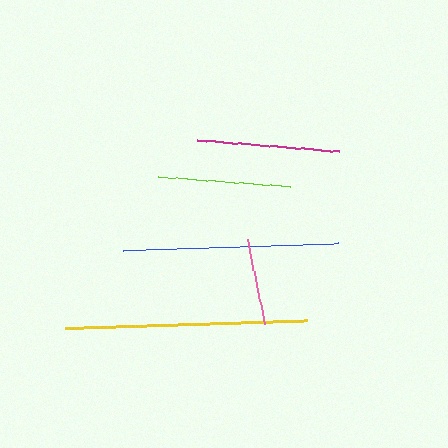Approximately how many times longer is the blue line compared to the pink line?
The blue line is approximately 2.5 times the length of the pink line.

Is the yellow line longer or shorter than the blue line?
The yellow line is longer than the blue line.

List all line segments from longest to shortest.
From longest to shortest: yellow, blue, magenta, lime, pink.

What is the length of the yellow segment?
The yellow segment is approximately 242 pixels long.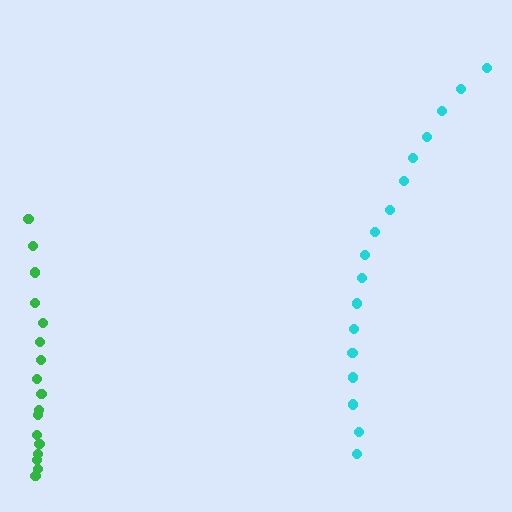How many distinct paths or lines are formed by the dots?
There are 2 distinct paths.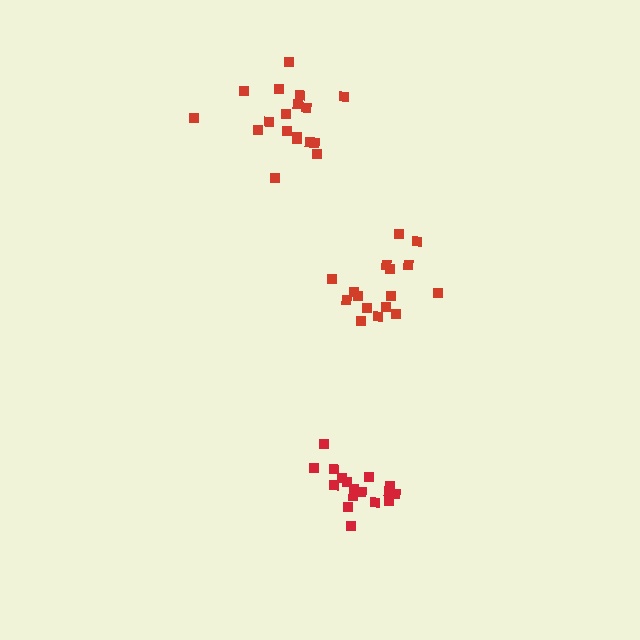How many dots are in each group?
Group 1: 18 dots, Group 2: 16 dots, Group 3: 17 dots (51 total).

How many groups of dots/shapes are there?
There are 3 groups.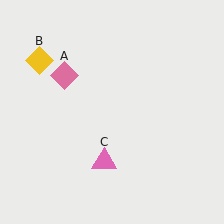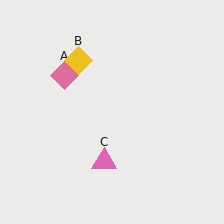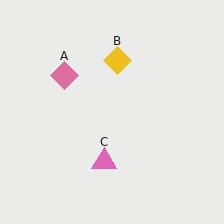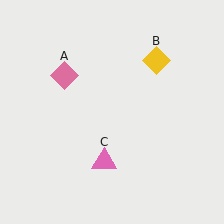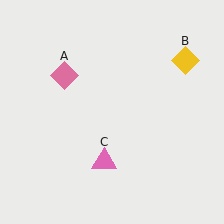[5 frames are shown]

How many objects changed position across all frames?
1 object changed position: yellow diamond (object B).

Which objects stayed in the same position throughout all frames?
Pink diamond (object A) and pink triangle (object C) remained stationary.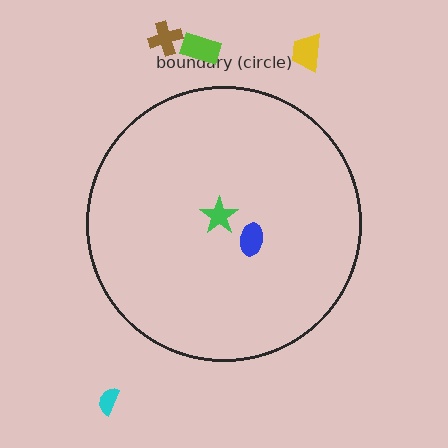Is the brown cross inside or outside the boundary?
Outside.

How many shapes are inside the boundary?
2 inside, 4 outside.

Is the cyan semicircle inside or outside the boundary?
Outside.